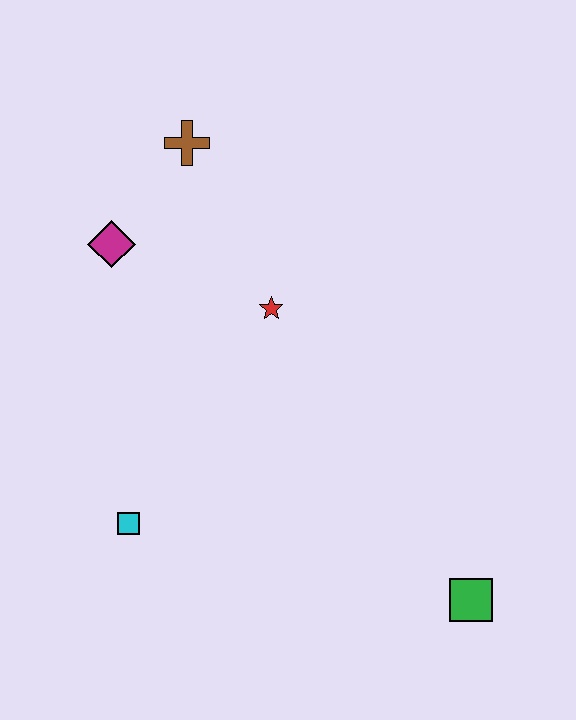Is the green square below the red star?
Yes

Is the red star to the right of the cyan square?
Yes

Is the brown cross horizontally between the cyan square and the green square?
Yes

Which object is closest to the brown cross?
The magenta diamond is closest to the brown cross.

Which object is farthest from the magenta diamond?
The green square is farthest from the magenta diamond.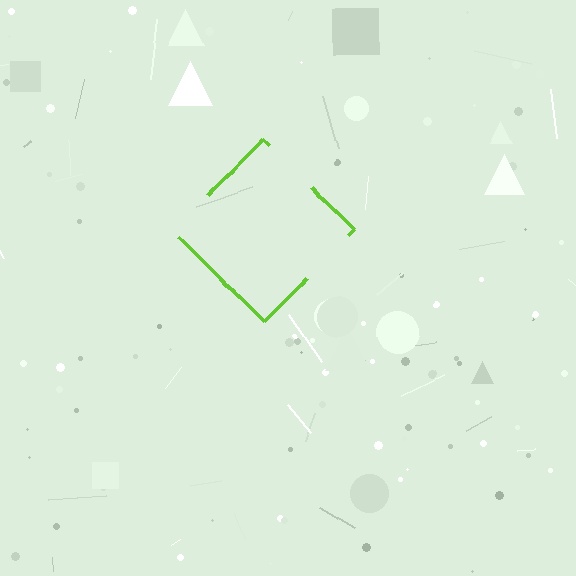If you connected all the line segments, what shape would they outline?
They would outline a diamond.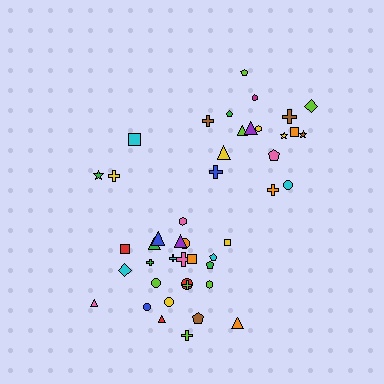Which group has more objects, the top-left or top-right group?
The top-right group.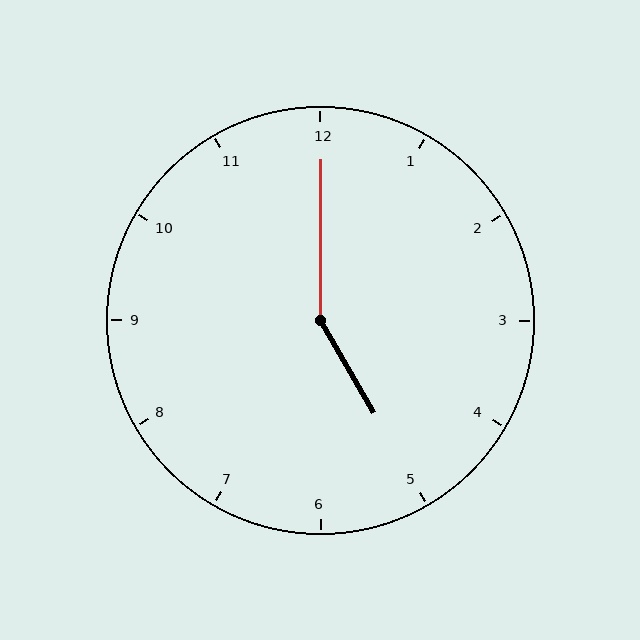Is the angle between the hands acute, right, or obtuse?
It is obtuse.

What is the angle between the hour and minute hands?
Approximately 150 degrees.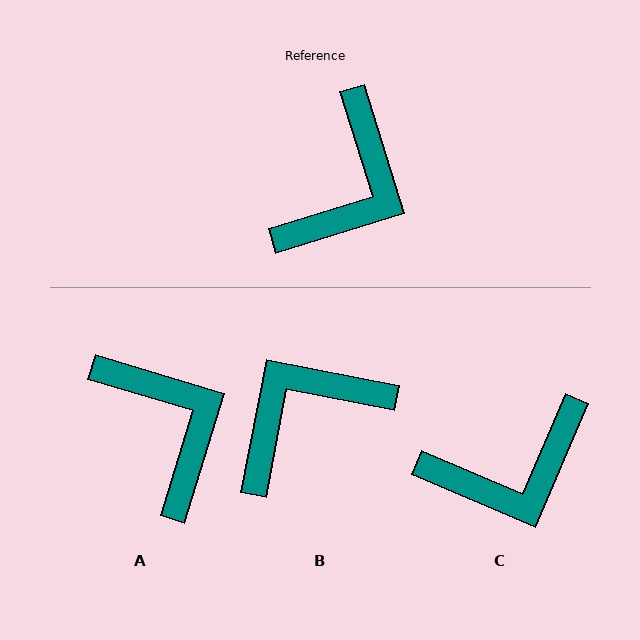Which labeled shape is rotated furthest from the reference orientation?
B, about 152 degrees away.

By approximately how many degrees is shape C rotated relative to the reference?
Approximately 41 degrees clockwise.